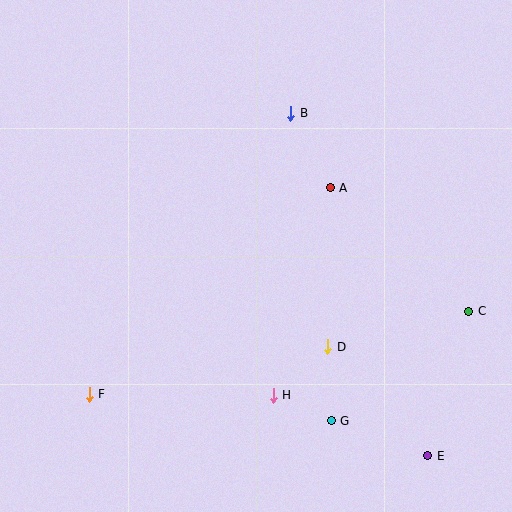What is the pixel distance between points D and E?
The distance between D and E is 148 pixels.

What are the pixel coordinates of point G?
Point G is at (331, 421).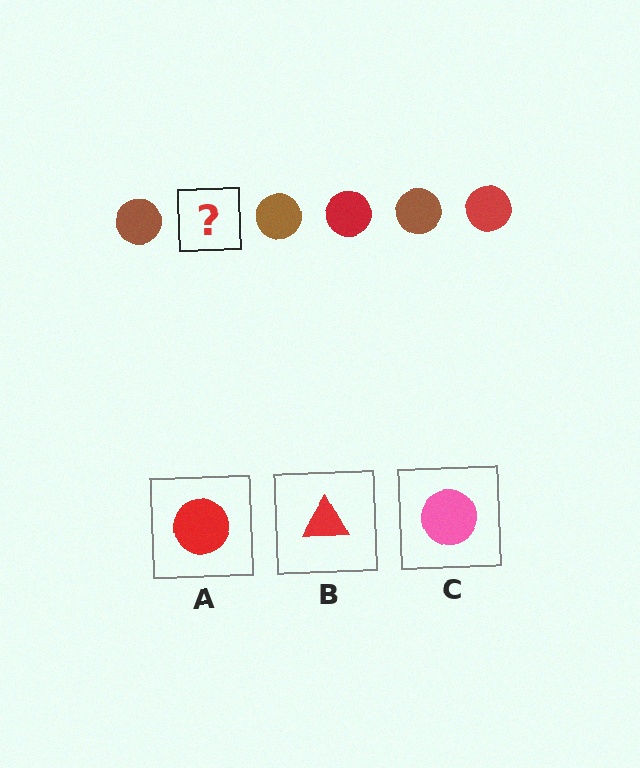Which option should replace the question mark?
Option A.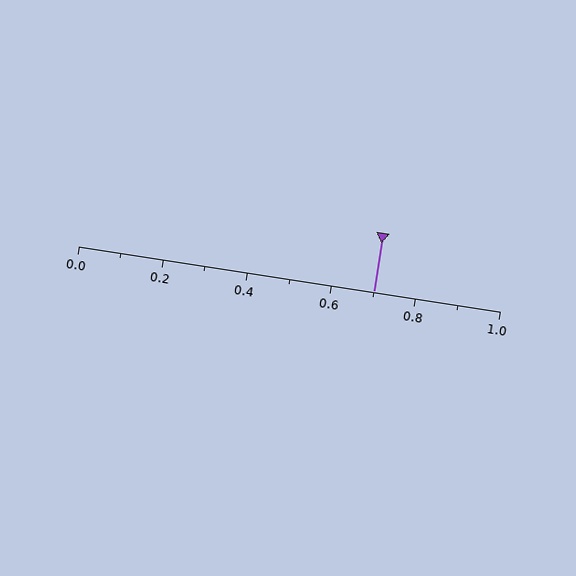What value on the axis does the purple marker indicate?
The marker indicates approximately 0.7.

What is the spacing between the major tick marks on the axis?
The major ticks are spaced 0.2 apart.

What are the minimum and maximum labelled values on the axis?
The axis runs from 0.0 to 1.0.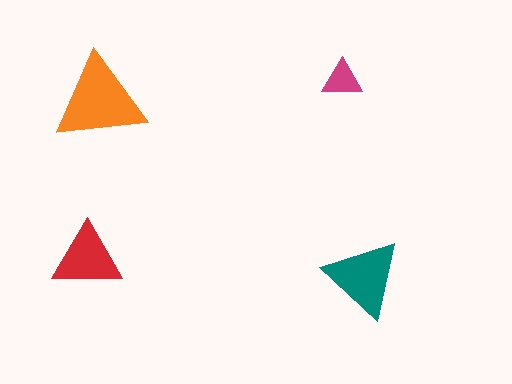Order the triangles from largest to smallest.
the orange one, the teal one, the red one, the magenta one.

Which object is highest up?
The magenta triangle is topmost.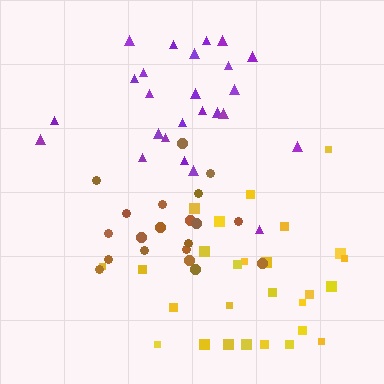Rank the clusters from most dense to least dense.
brown, purple, yellow.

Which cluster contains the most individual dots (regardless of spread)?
Yellow (27).